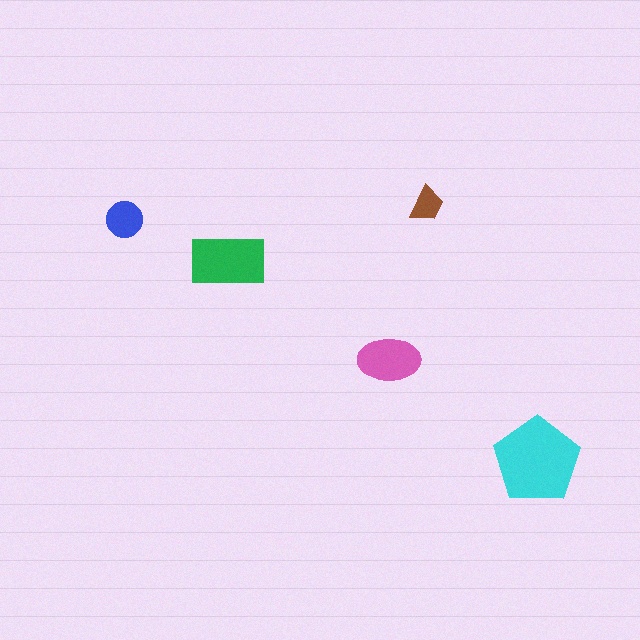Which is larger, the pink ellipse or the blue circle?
The pink ellipse.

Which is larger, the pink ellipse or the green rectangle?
The green rectangle.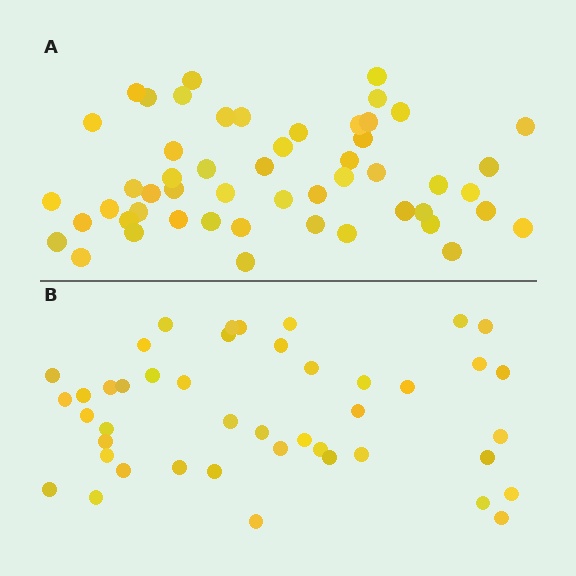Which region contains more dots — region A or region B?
Region A (the top region) has more dots.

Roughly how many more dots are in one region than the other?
Region A has roughly 8 or so more dots than region B.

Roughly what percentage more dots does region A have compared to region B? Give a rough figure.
About 20% more.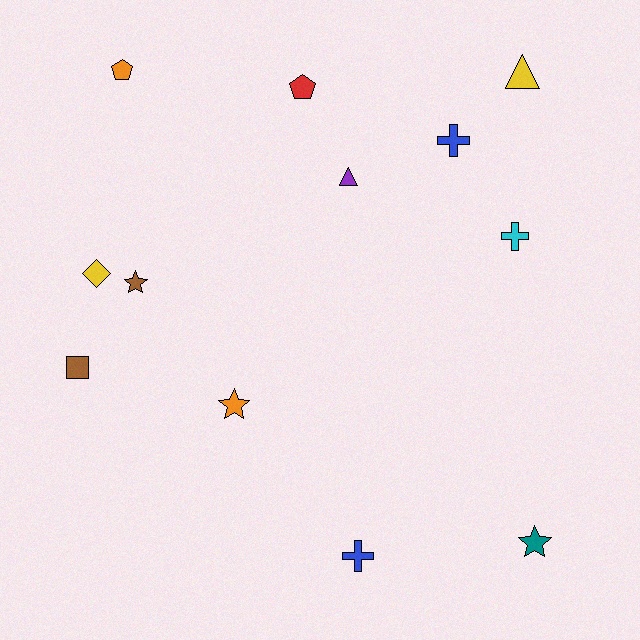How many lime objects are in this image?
There are no lime objects.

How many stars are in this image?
There are 3 stars.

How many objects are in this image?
There are 12 objects.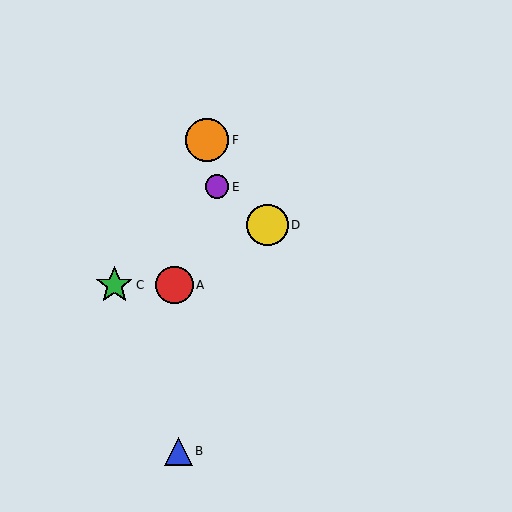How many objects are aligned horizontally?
2 objects (A, C) are aligned horizontally.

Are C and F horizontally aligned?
No, C is at y≈285 and F is at y≈140.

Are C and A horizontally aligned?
Yes, both are at y≈285.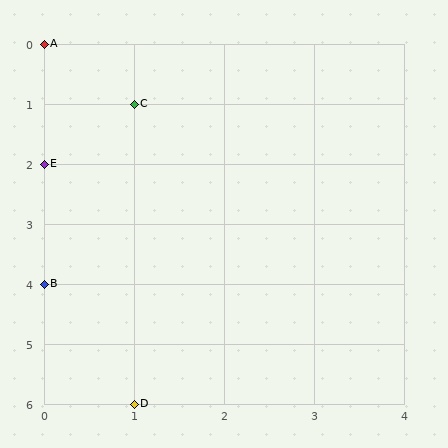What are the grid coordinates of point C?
Point C is at grid coordinates (1, 1).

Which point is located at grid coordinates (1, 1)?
Point C is at (1, 1).